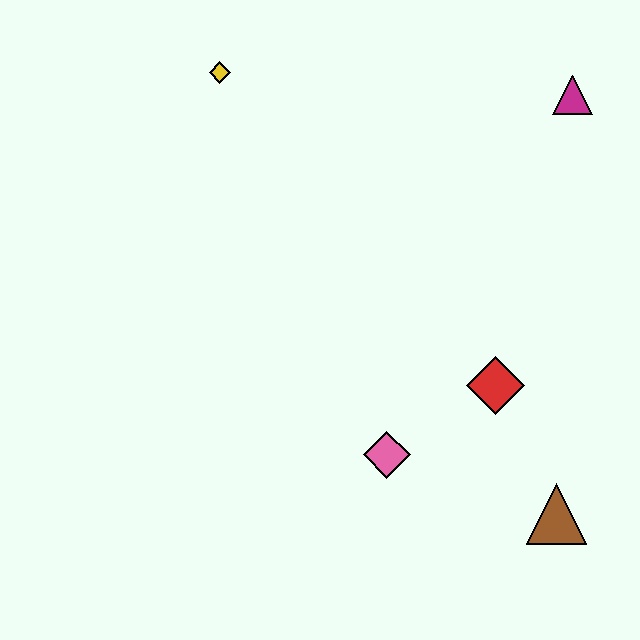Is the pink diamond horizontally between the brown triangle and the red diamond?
No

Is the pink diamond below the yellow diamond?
Yes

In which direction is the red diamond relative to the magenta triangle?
The red diamond is below the magenta triangle.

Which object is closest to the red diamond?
The pink diamond is closest to the red diamond.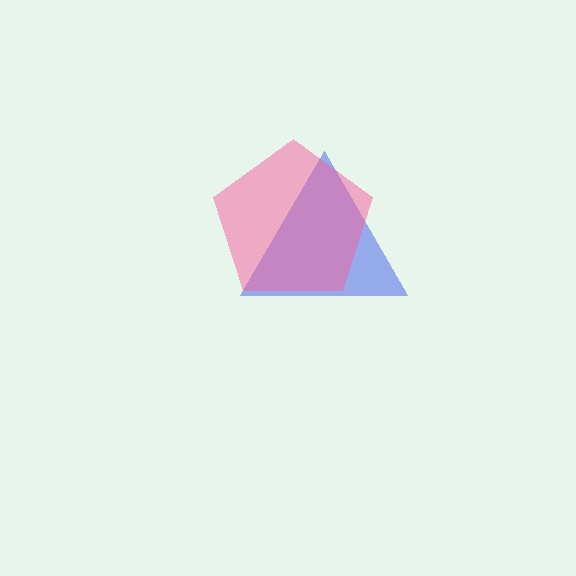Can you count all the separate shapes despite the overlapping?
Yes, there are 2 separate shapes.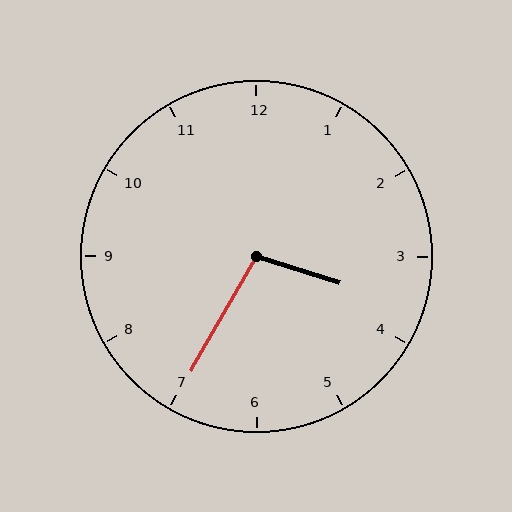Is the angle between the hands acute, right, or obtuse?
It is obtuse.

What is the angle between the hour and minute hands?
Approximately 102 degrees.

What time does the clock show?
3:35.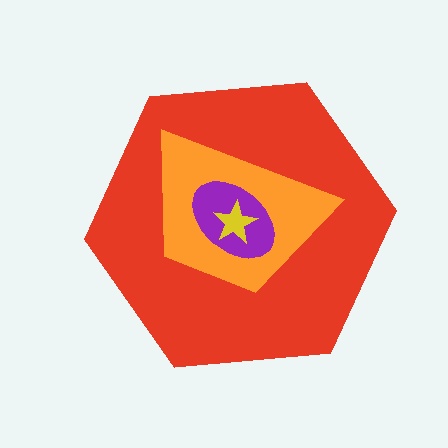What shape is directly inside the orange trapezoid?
The purple ellipse.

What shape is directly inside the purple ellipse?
The yellow star.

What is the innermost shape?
The yellow star.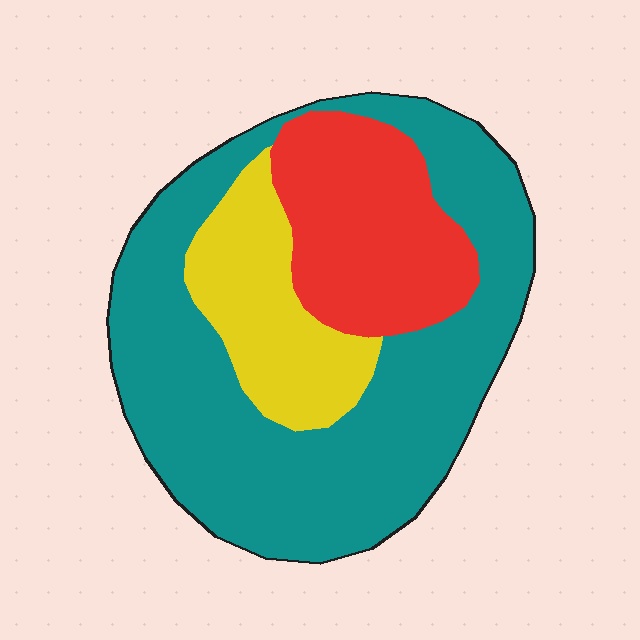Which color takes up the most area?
Teal, at roughly 60%.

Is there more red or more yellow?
Red.